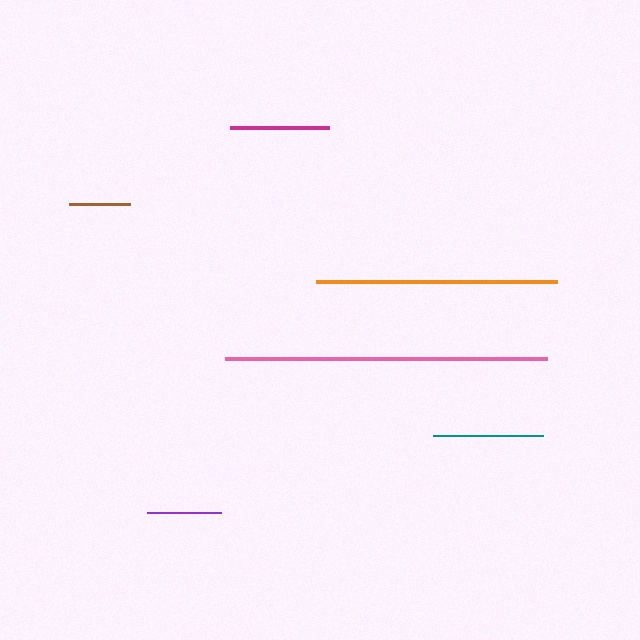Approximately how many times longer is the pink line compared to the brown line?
The pink line is approximately 5.3 times the length of the brown line.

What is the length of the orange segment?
The orange segment is approximately 241 pixels long.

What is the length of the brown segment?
The brown segment is approximately 61 pixels long.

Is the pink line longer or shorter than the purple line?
The pink line is longer than the purple line.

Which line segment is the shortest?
The brown line is the shortest at approximately 61 pixels.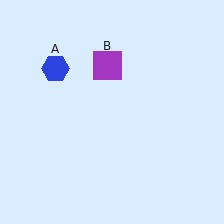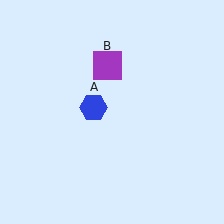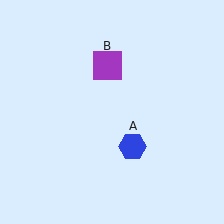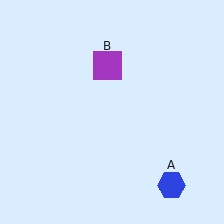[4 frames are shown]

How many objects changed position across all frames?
1 object changed position: blue hexagon (object A).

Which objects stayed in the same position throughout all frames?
Purple square (object B) remained stationary.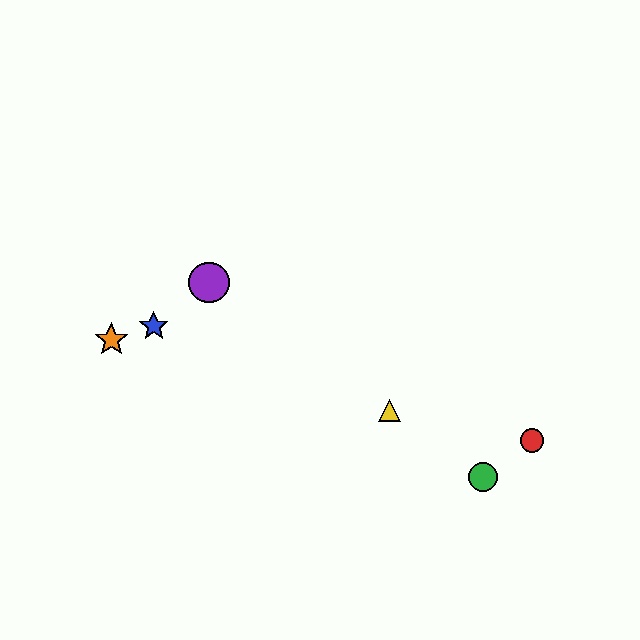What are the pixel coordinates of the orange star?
The orange star is at (111, 340).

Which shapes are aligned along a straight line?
The green circle, the yellow triangle, the purple circle are aligned along a straight line.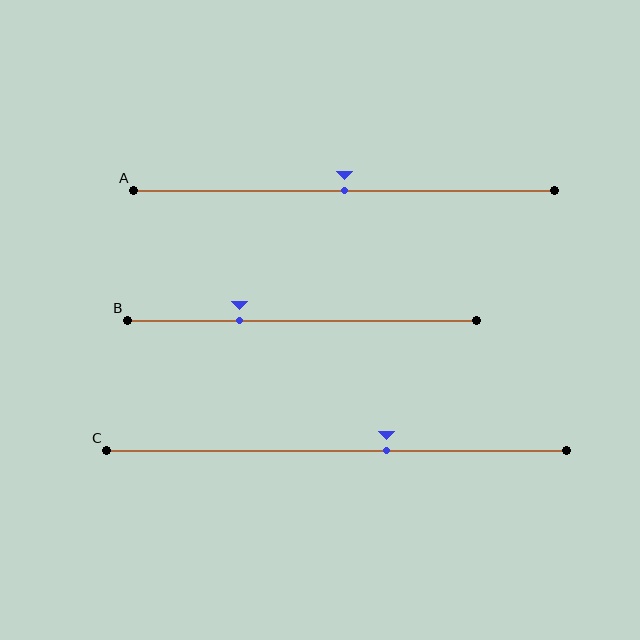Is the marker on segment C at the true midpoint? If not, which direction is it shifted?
No, the marker on segment C is shifted to the right by about 11% of the segment length.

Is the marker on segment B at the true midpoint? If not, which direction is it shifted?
No, the marker on segment B is shifted to the left by about 18% of the segment length.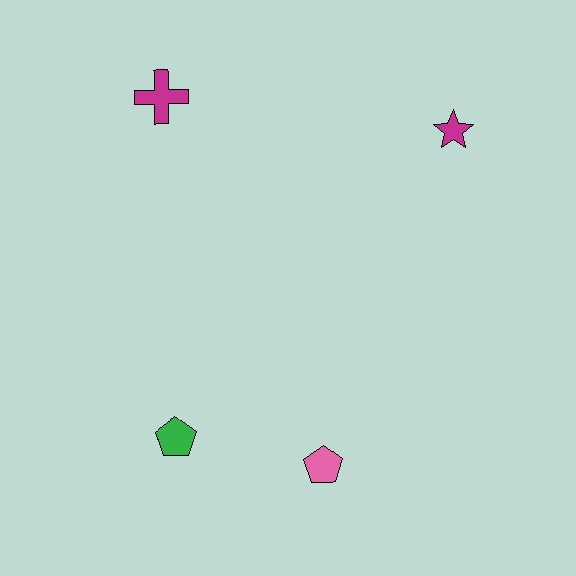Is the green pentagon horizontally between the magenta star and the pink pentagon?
No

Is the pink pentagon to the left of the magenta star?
Yes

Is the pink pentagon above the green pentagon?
No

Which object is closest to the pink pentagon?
The green pentagon is closest to the pink pentagon.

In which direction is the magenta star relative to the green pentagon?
The magenta star is above the green pentagon.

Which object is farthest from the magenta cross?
The pink pentagon is farthest from the magenta cross.